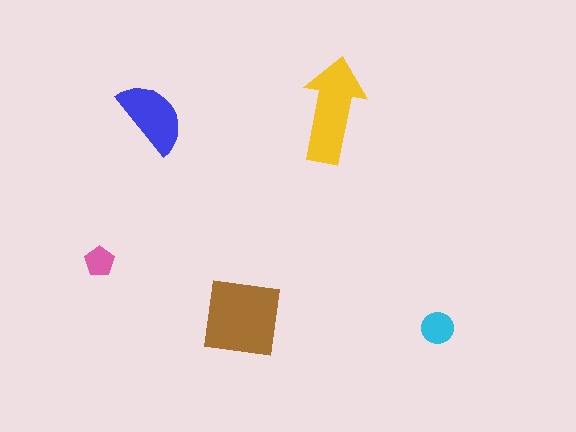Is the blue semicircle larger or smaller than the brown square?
Smaller.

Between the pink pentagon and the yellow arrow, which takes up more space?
The yellow arrow.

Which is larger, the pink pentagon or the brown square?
The brown square.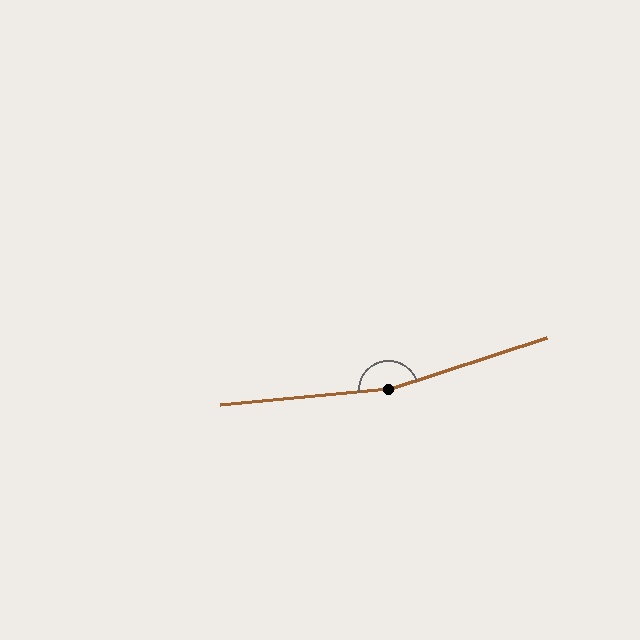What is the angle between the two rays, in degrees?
Approximately 167 degrees.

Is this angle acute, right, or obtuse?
It is obtuse.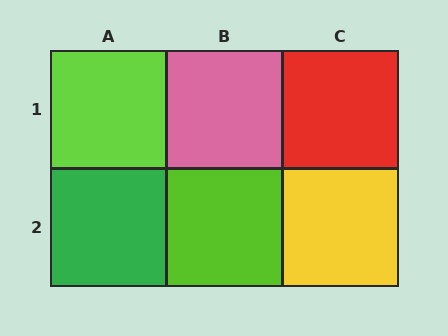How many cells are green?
1 cell is green.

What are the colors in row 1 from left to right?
Lime, pink, red.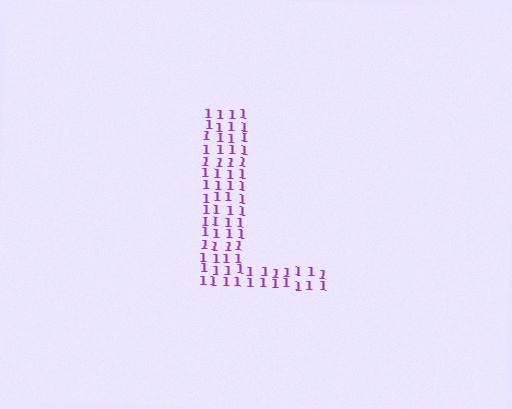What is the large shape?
The large shape is the letter L.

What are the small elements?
The small elements are digit 1's.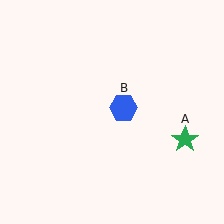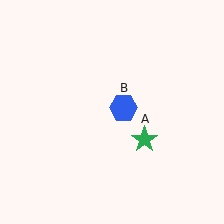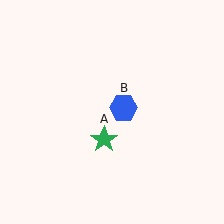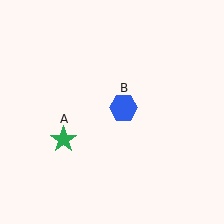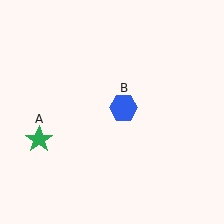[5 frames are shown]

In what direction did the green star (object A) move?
The green star (object A) moved left.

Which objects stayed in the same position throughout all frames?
Blue hexagon (object B) remained stationary.